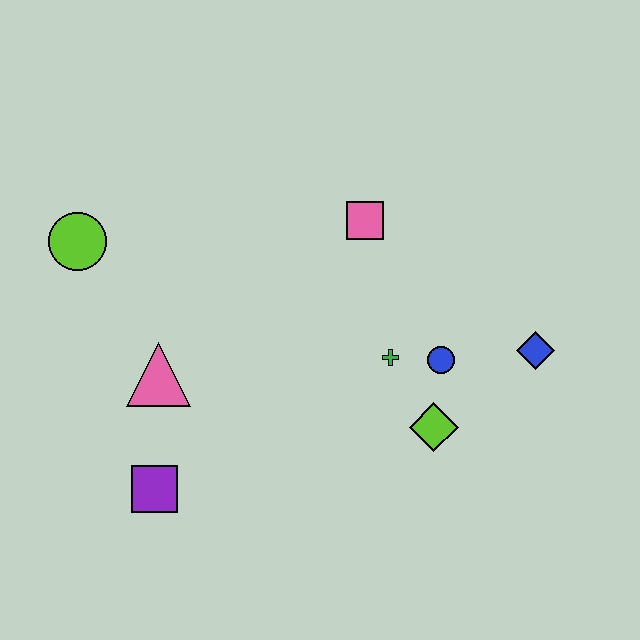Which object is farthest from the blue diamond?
The lime circle is farthest from the blue diamond.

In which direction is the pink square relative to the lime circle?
The pink square is to the right of the lime circle.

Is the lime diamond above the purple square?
Yes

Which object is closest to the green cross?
The blue circle is closest to the green cross.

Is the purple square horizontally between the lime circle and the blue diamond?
Yes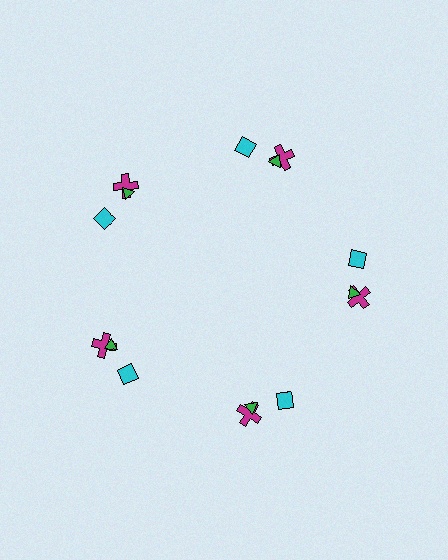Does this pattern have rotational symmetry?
Yes, this pattern has 5-fold rotational symmetry. It looks the same after rotating 72 degrees around the center.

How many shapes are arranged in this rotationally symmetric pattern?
There are 15 shapes, arranged in 5 groups of 3.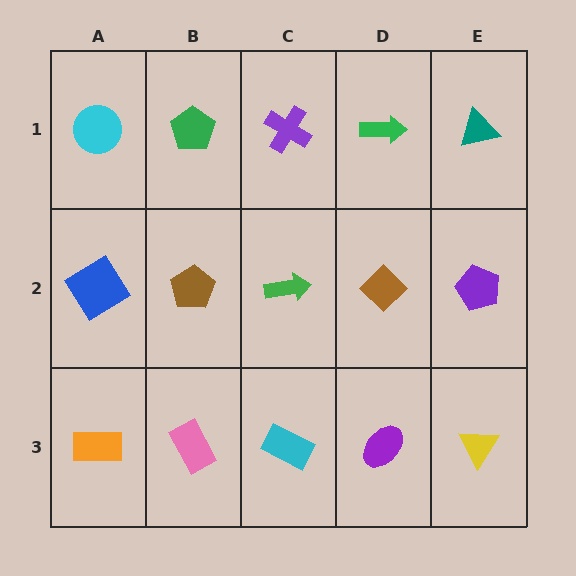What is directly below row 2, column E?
A yellow triangle.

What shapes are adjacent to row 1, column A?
A blue diamond (row 2, column A), a green pentagon (row 1, column B).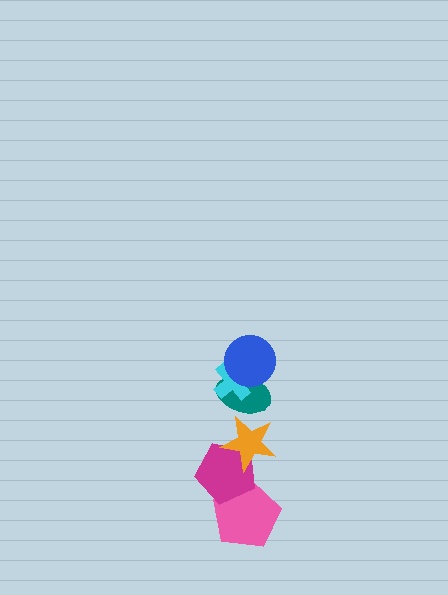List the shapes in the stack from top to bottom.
From top to bottom: the blue circle, the cyan cross, the teal ellipse, the orange star, the magenta pentagon, the pink pentagon.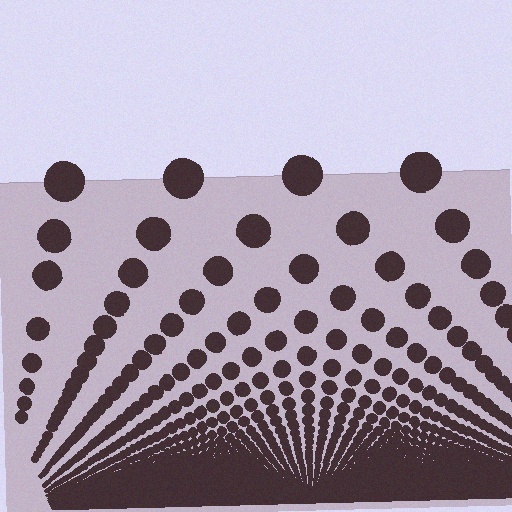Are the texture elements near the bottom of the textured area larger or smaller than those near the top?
Smaller. The gradient is inverted — elements near the bottom are smaller and denser.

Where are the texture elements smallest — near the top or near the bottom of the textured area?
Near the bottom.